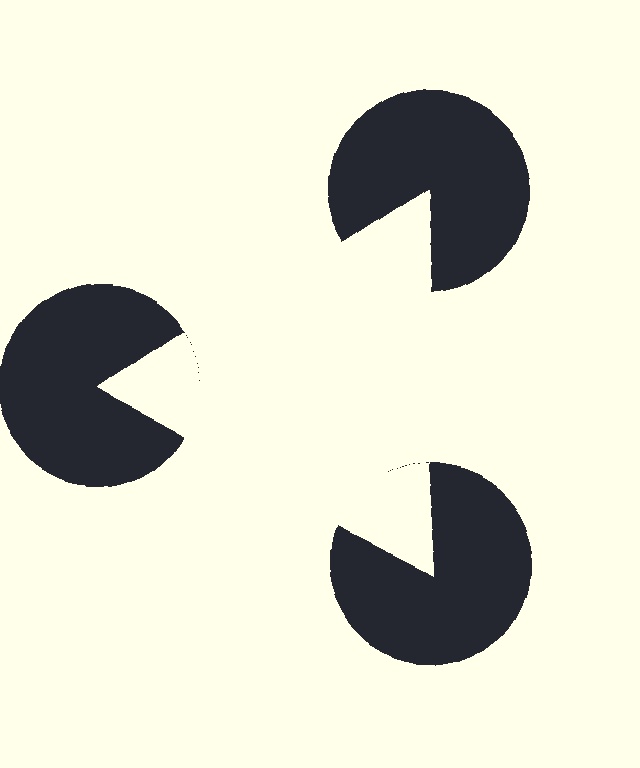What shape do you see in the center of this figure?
An illusory triangle — its edges are inferred from the aligned wedge cuts in the pac-man discs, not physically drawn.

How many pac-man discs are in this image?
There are 3 — one at each vertex of the illusory triangle.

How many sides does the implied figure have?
3 sides.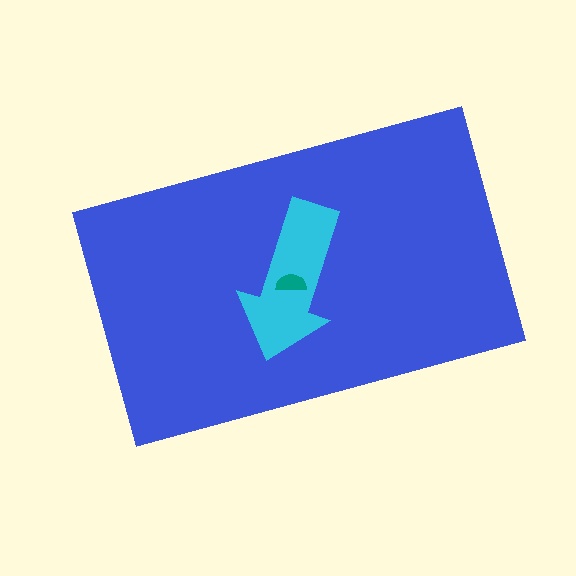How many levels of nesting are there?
3.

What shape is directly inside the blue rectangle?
The cyan arrow.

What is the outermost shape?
The blue rectangle.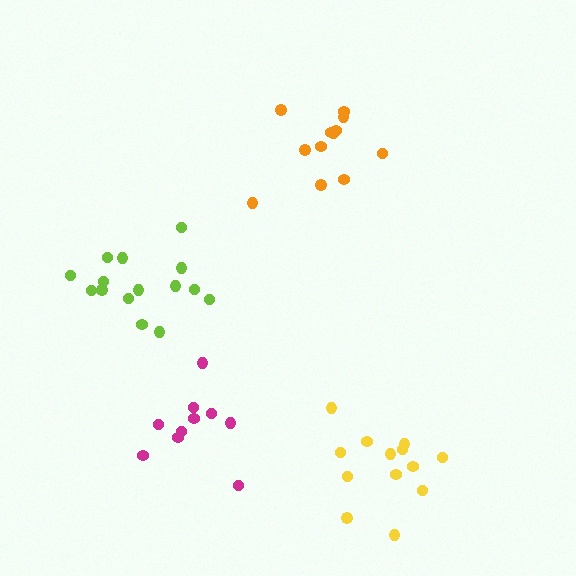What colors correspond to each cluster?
The clusters are colored: magenta, lime, orange, yellow.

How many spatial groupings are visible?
There are 4 spatial groupings.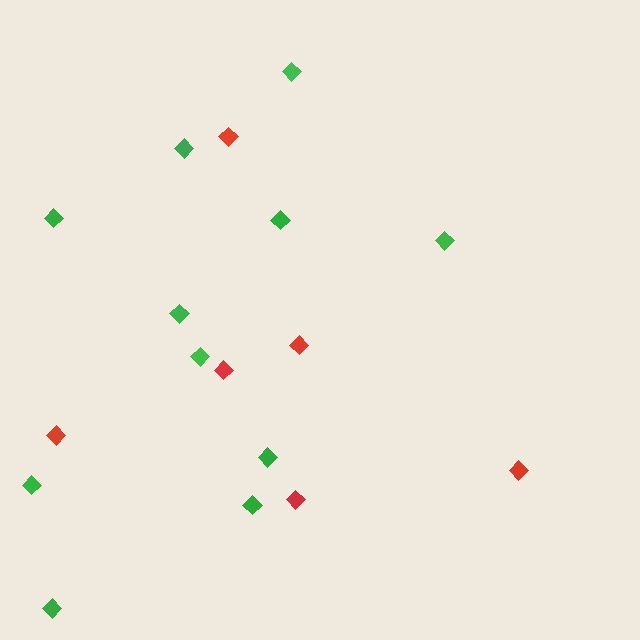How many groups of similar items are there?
There are 2 groups: one group of red diamonds (6) and one group of green diamonds (11).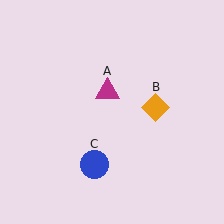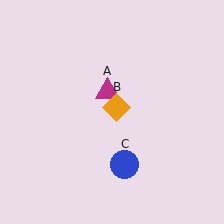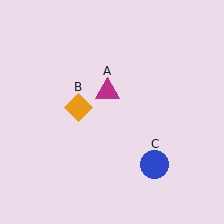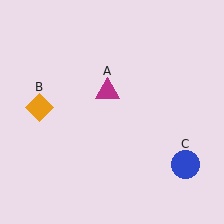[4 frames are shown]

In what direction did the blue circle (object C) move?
The blue circle (object C) moved right.